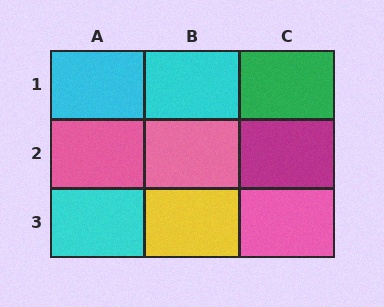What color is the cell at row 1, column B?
Cyan.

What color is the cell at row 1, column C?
Green.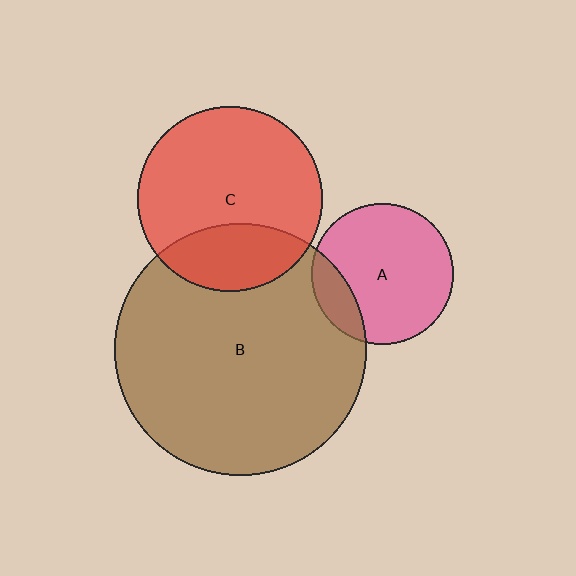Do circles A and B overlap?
Yes.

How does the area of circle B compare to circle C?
Approximately 1.8 times.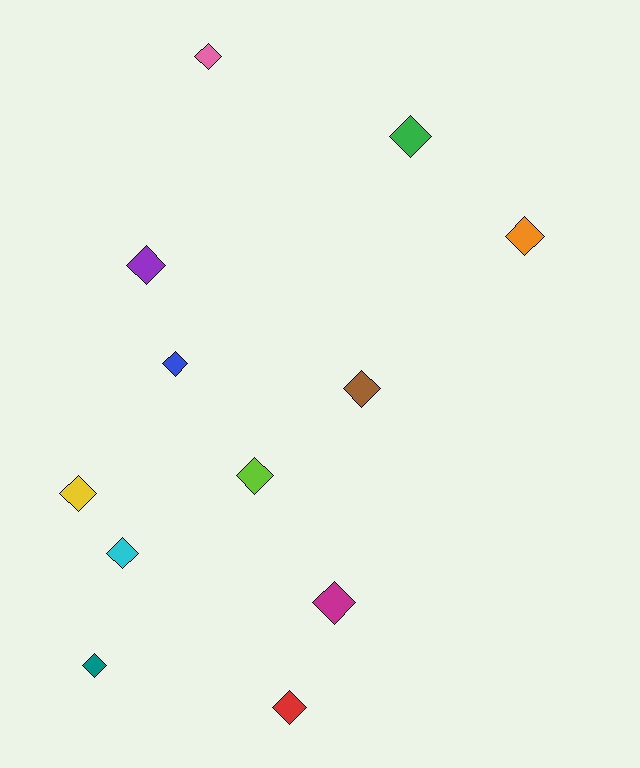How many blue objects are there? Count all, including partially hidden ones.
There is 1 blue object.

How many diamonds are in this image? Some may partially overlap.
There are 12 diamonds.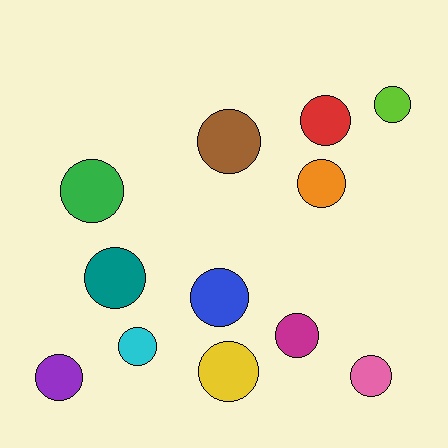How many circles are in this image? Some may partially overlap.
There are 12 circles.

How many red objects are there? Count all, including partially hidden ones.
There is 1 red object.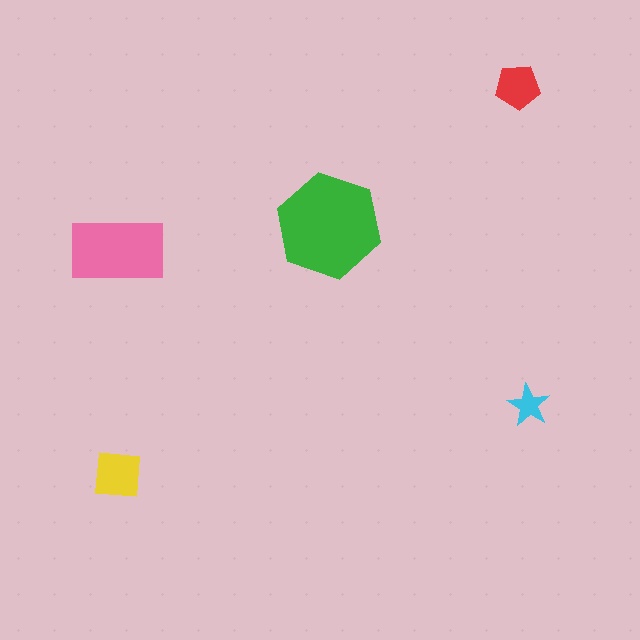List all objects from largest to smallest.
The green hexagon, the pink rectangle, the yellow square, the red pentagon, the cyan star.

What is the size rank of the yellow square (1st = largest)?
3rd.